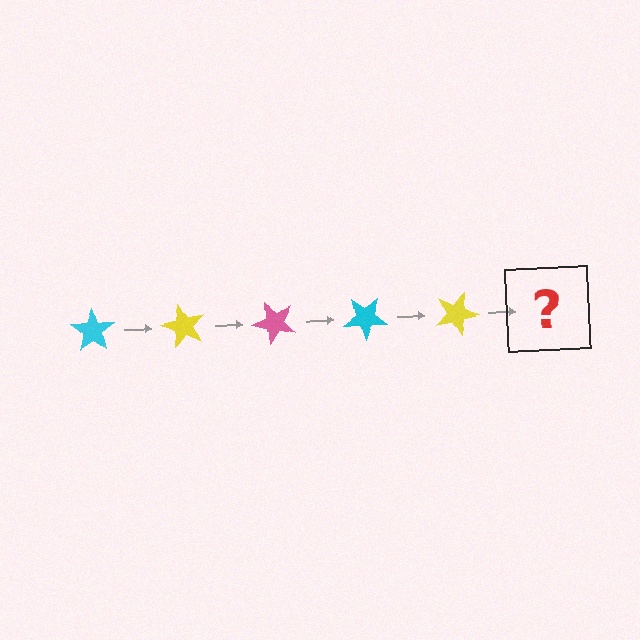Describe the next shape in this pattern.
It should be a pink star, rotated 300 degrees from the start.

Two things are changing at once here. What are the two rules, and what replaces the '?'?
The two rules are that it rotates 60 degrees each step and the color cycles through cyan, yellow, and pink. The '?' should be a pink star, rotated 300 degrees from the start.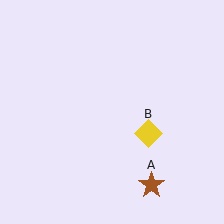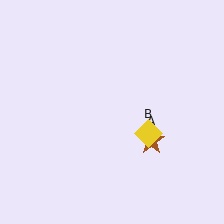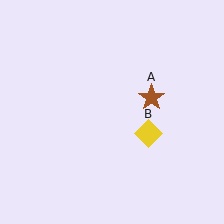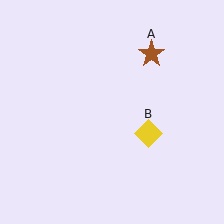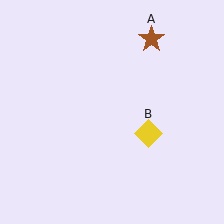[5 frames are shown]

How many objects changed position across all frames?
1 object changed position: brown star (object A).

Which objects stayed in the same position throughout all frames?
Yellow diamond (object B) remained stationary.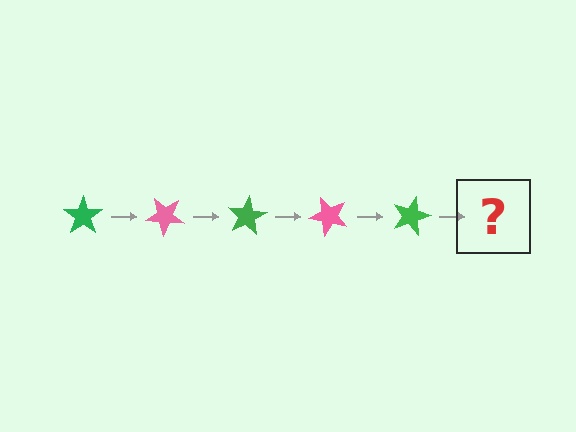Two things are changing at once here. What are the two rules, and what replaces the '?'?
The two rules are that it rotates 40 degrees each step and the color cycles through green and pink. The '?' should be a pink star, rotated 200 degrees from the start.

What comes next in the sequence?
The next element should be a pink star, rotated 200 degrees from the start.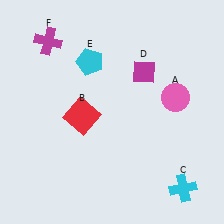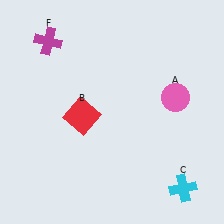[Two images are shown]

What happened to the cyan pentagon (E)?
The cyan pentagon (E) was removed in Image 2. It was in the top-left area of Image 1.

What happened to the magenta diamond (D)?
The magenta diamond (D) was removed in Image 2. It was in the top-right area of Image 1.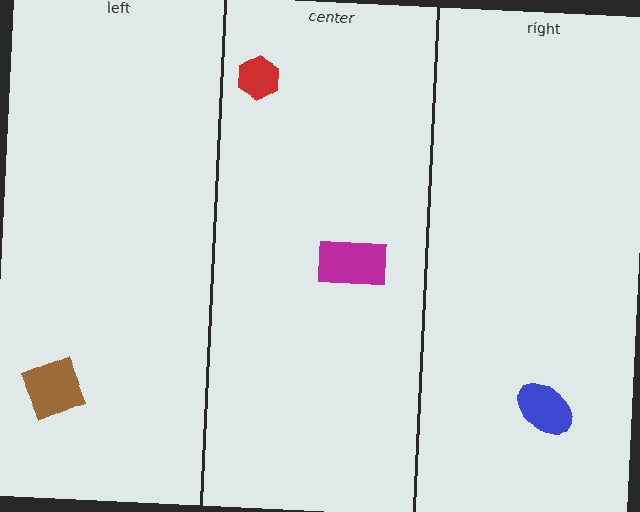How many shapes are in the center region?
2.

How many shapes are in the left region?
1.